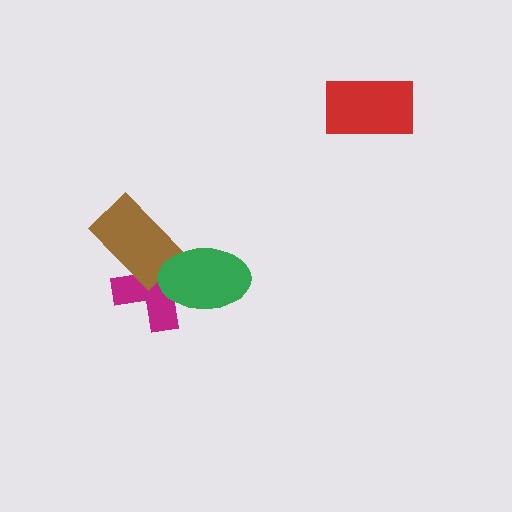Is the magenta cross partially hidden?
Yes, it is partially covered by another shape.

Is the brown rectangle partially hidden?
Yes, it is partially covered by another shape.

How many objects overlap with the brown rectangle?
2 objects overlap with the brown rectangle.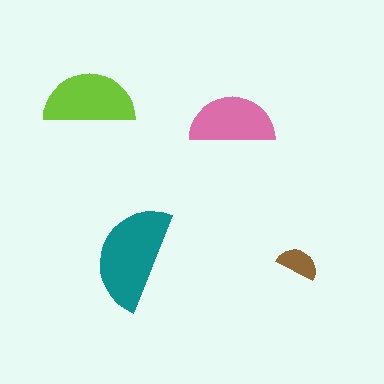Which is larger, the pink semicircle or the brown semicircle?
The pink one.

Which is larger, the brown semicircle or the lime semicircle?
The lime one.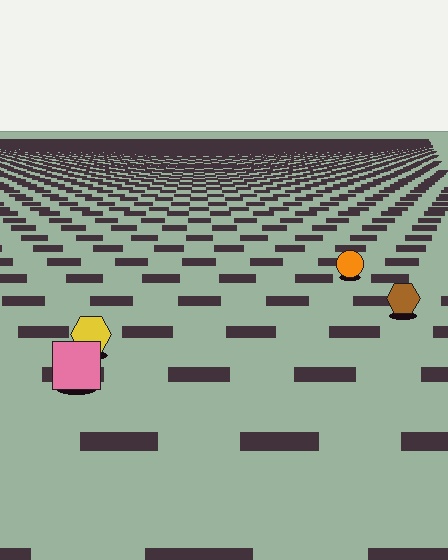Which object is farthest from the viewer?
The orange circle is farthest from the viewer. It appears smaller and the ground texture around it is denser.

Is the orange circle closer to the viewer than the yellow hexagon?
No. The yellow hexagon is closer — you can tell from the texture gradient: the ground texture is coarser near it.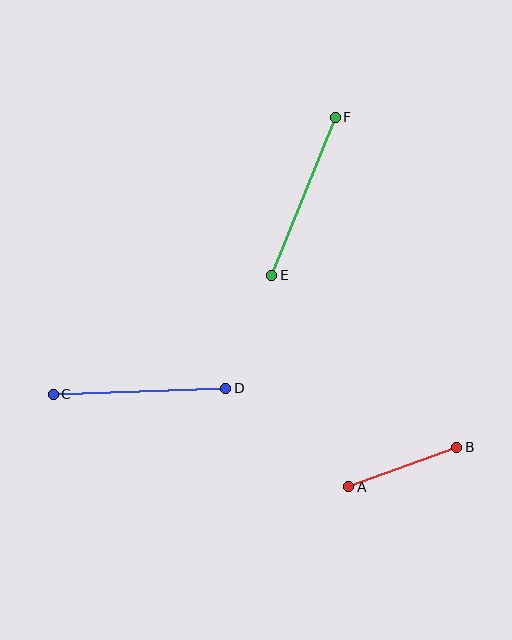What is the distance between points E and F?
The distance is approximately 170 pixels.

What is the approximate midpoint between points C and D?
The midpoint is at approximately (140, 391) pixels.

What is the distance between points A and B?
The distance is approximately 115 pixels.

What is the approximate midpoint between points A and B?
The midpoint is at approximately (403, 467) pixels.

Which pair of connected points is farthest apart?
Points C and D are farthest apart.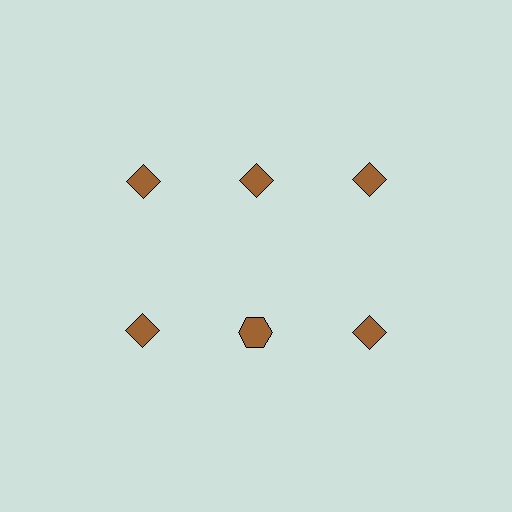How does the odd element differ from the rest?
It has a different shape: hexagon instead of diamond.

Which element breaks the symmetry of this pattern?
The brown hexagon in the second row, second from left column breaks the symmetry. All other shapes are brown diamonds.